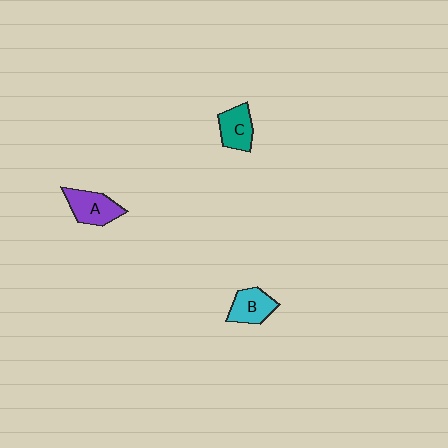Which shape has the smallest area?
Shape C (teal).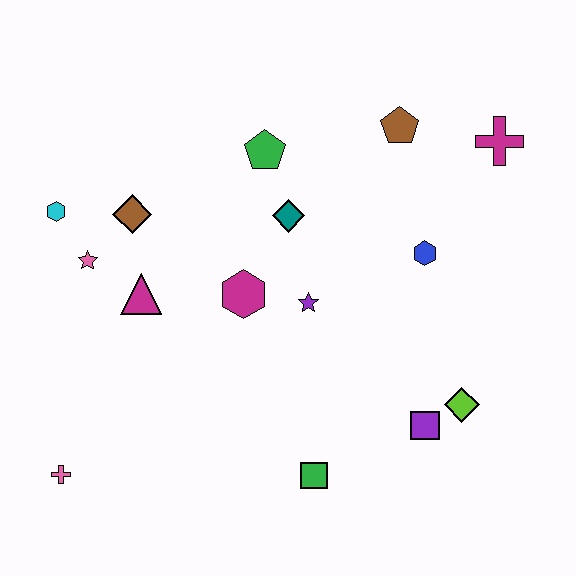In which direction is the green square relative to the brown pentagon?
The green square is below the brown pentagon.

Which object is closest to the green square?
The purple square is closest to the green square.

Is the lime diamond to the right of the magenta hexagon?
Yes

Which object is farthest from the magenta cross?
The pink cross is farthest from the magenta cross.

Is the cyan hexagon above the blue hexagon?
Yes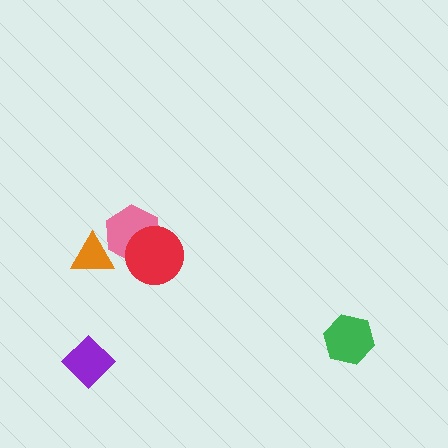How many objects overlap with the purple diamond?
0 objects overlap with the purple diamond.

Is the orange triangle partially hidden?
Yes, it is partially covered by another shape.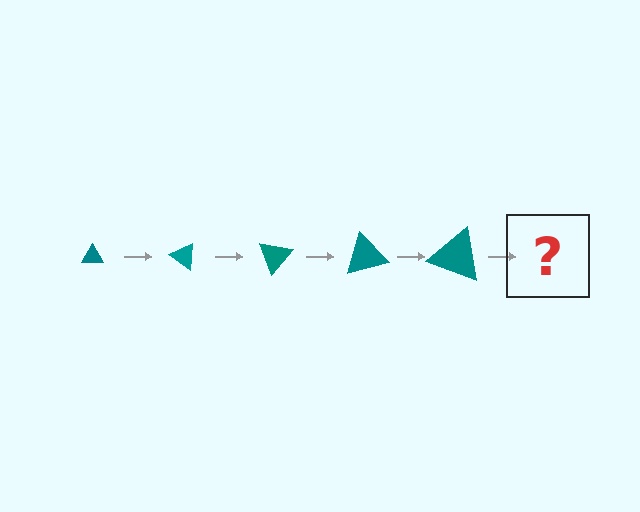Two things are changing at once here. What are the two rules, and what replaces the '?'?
The two rules are that the triangle grows larger each step and it rotates 35 degrees each step. The '?' should be a triangle, larger than the previous one and rotated 175 degrees from the start.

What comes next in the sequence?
The next element should be a triangle, larger than the previous one and rotated 175 degrees from the start.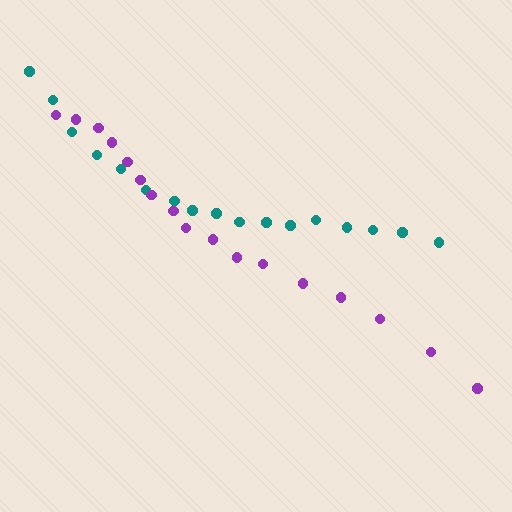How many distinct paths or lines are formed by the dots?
There are 2 distinct paths.